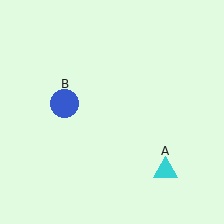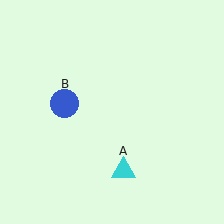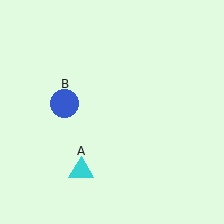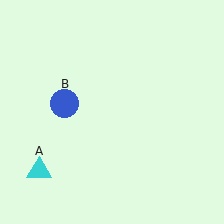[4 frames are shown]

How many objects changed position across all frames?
1 object changed position: cyan triangle (object A).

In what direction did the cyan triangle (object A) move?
The cyan triangle (object A) moved left.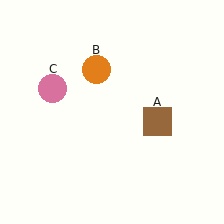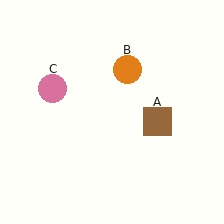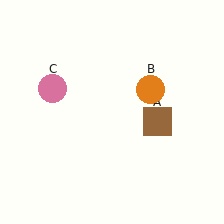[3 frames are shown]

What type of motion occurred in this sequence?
The orange circle (object B) rotated clockwise around the center of the scene.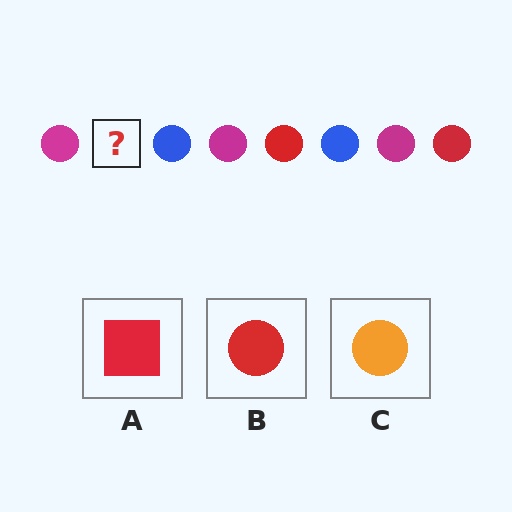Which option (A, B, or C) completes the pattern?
B.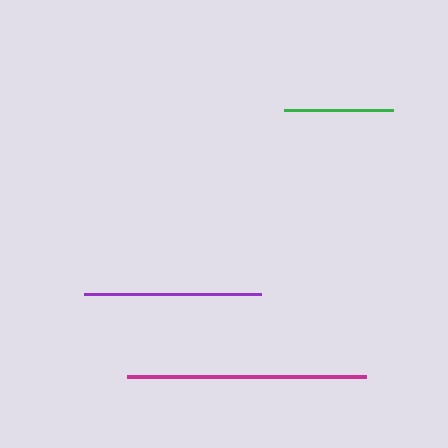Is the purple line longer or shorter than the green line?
The purple line is longer than the green line.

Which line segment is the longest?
The magenta line is the longest at approximately 239 pixels.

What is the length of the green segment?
The green segment is approximately 109 pixels long.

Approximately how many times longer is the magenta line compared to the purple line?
The magenta line is approximately 1.4 times the length of the purple line.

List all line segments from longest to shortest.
From longest to shortest: magenta, purple, green.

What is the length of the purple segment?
The purple segment is approximately 176 pixels long.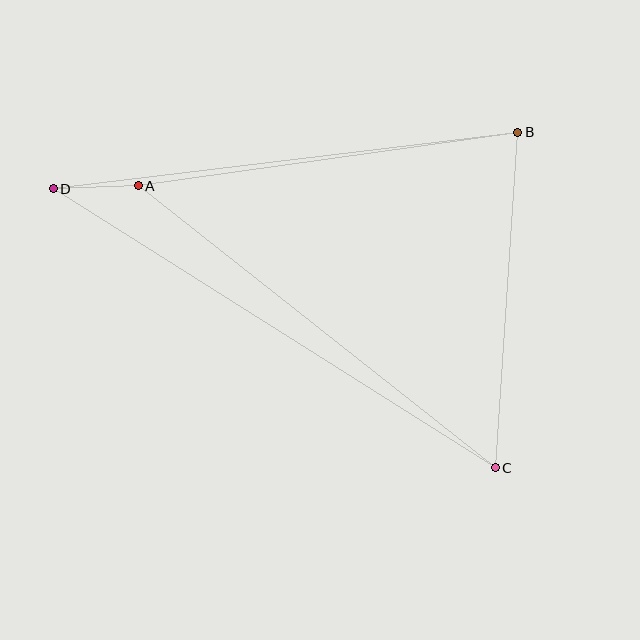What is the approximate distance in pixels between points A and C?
The distance between A and C is approximately 455 pixels.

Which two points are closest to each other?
Points A and D are closest to each other.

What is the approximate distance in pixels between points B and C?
The distance between B and C is approximately 336 pixels.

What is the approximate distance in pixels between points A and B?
The distance between A and B is approximately 383 pixels.